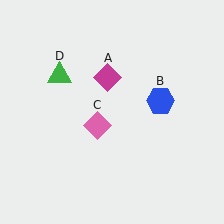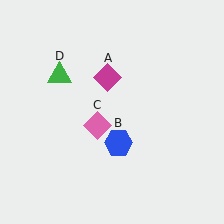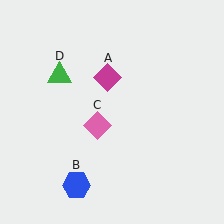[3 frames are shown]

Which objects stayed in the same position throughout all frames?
Magenta diamond (object A) and pink diamond (object C) and green triangle (object D) remained stationary.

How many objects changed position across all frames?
1 object changed position: blue hexagon (object B).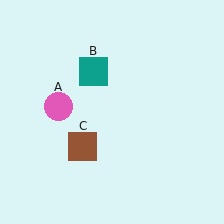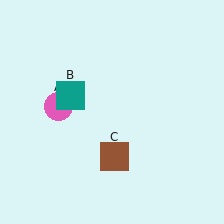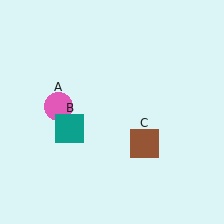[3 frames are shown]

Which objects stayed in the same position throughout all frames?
Pink circle (object A) remained stationary.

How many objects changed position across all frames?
2 objects changed position: teal square (object B), brown square (object C).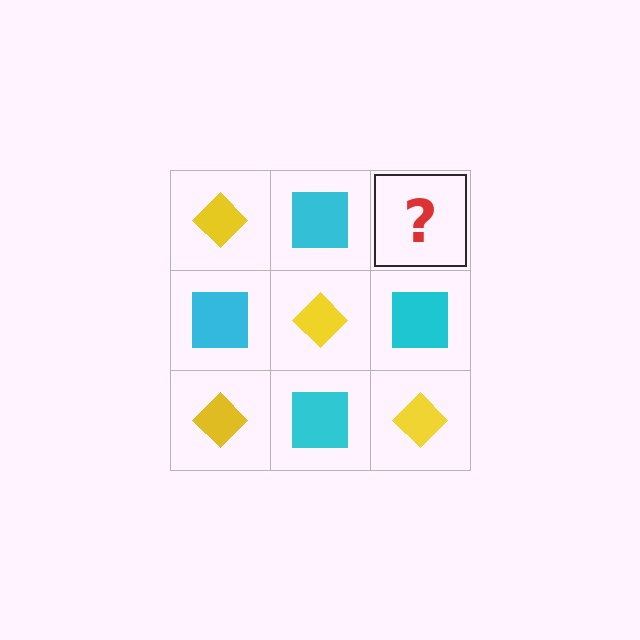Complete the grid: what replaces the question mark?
The question mark should be replaced with a yellow diamond.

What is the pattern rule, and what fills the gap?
The rule is that it alternates yellow diamond and cyan square in a checkerboard pattern. The gap should be filled with a yellow diamond.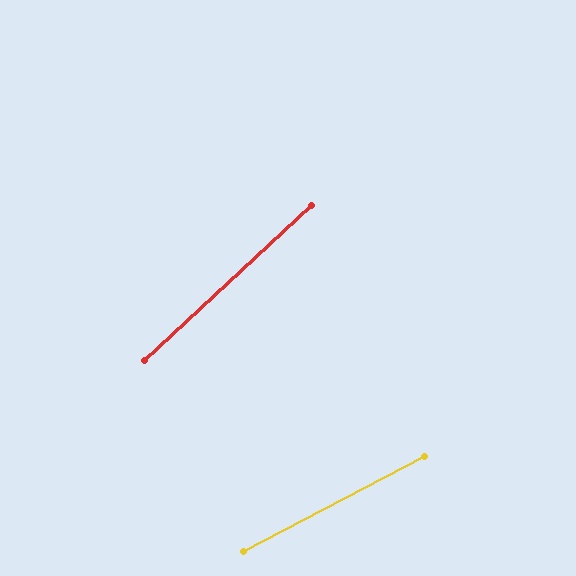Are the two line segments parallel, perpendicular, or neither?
Neither parallel nor perpendicular — they differ by about 15°.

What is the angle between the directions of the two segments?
Approximately 15 degrees.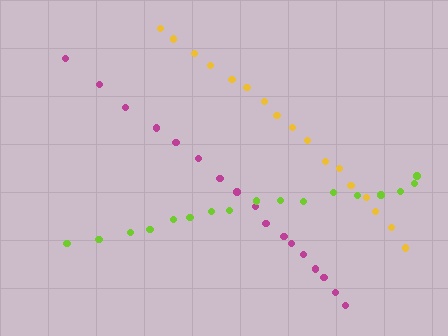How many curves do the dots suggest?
There are 3 distinct paths.